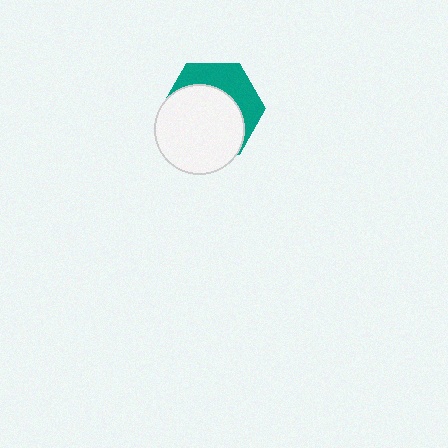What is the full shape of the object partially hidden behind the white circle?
The partially hidden object is a teal hexagon.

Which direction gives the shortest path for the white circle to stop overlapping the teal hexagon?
Moving toward the lower-left gives the shortest separation.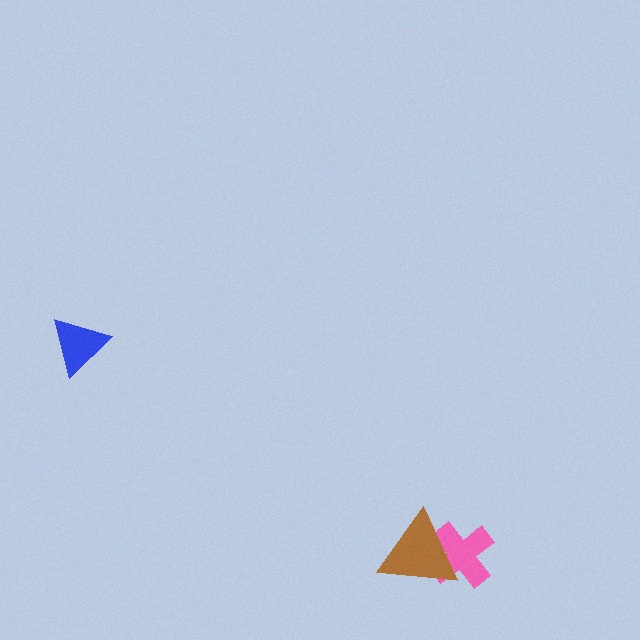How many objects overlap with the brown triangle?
1 object overlaps with the brown triangle.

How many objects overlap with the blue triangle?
0 objects overlap with the blue triangle.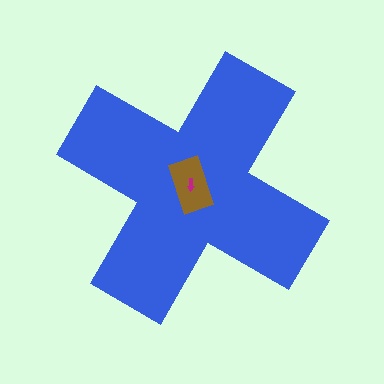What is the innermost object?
The magenta arrow.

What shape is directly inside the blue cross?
The brown rectangle.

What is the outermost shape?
The blue cross.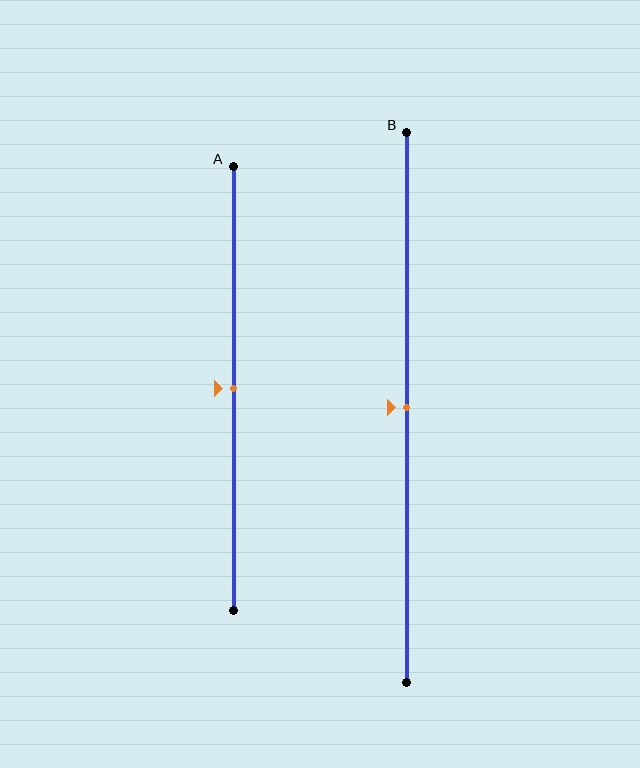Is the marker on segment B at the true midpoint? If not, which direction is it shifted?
Yes, the marker on segment B is at the true midpoint.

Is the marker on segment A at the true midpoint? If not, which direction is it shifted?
Yes, the marker on segment A is at the true midpoint.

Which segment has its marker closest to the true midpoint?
Segment A has its marker closest to the true midpoint.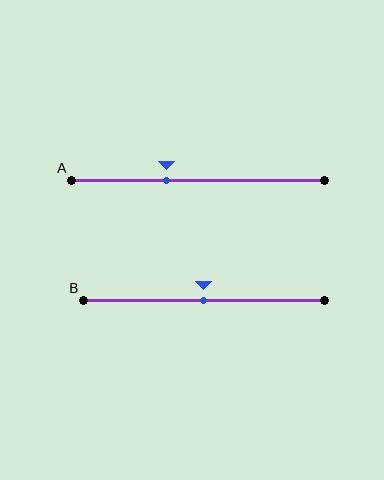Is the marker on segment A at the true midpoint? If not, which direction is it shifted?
No, the marker on segment A is shifted to the left by about 12% of the segment length.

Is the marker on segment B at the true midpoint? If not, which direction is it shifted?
Yes, the marker on segment B is at the true midpoint.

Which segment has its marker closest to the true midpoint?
Segment B has its marker closest to the true midpoint.